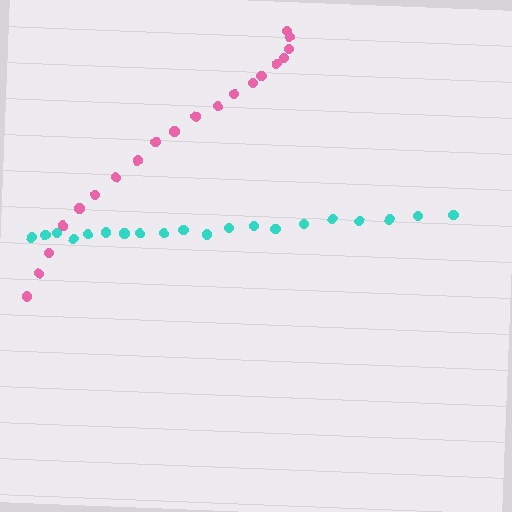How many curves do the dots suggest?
There are 2 distinct paths.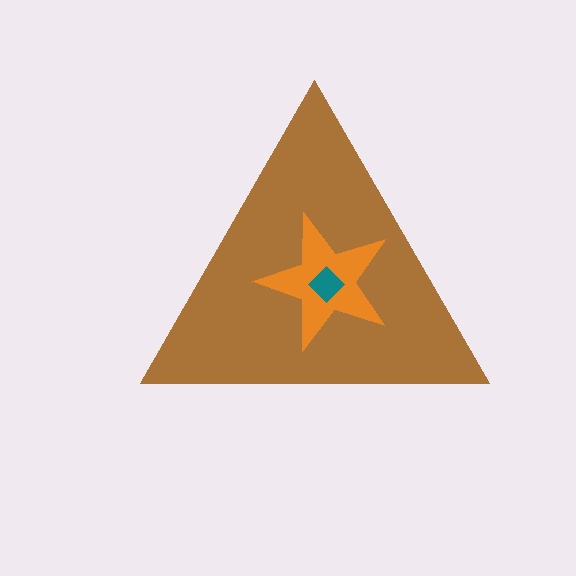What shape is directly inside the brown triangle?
The orange star.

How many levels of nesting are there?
3.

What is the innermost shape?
The teal diamond.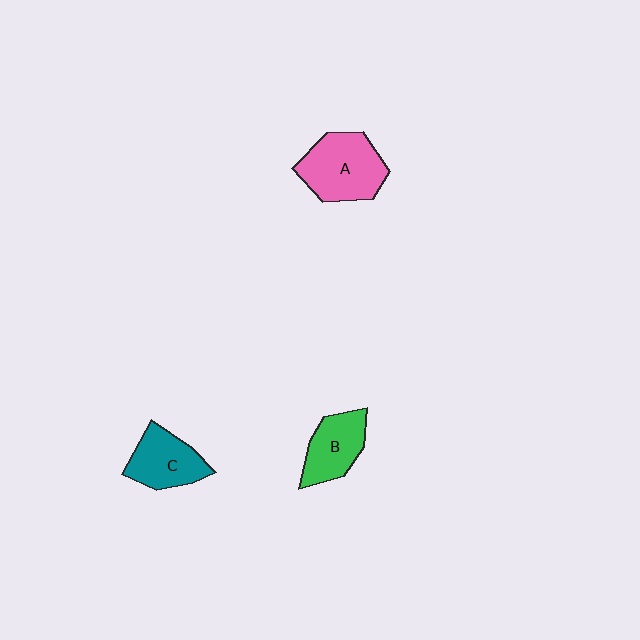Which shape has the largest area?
Shape A (pink).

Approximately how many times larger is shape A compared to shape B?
Approximately 1.4 times.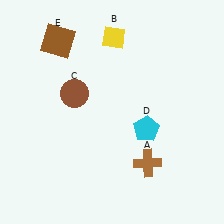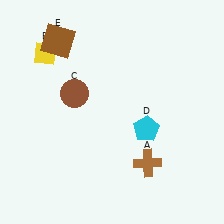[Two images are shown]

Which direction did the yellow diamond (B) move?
The yellow diamond (B) moved left.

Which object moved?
The yellow diamond (B) moved left.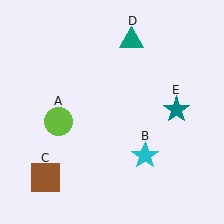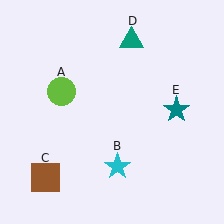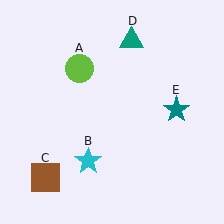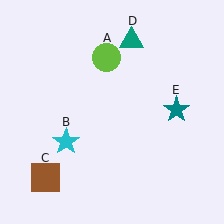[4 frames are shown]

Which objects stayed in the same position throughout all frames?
Brown square (object C) and teal triangle (object D) and teal star (object E) remained stationary.